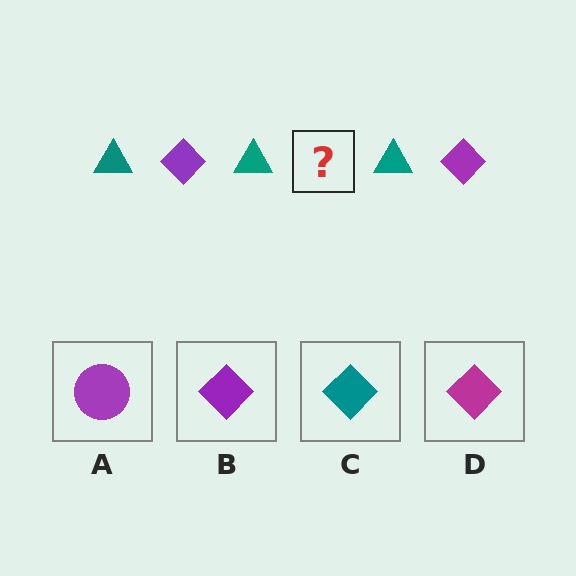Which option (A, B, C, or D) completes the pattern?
B.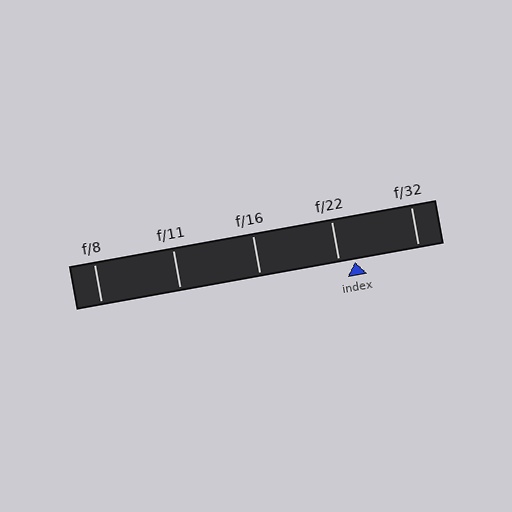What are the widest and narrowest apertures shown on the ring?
The widest aperture shown is f/8 and the narrowest is f/32.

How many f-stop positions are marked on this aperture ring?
There are 5 f-stop positions marked.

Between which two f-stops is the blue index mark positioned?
The index mark is between f/22 and f/32.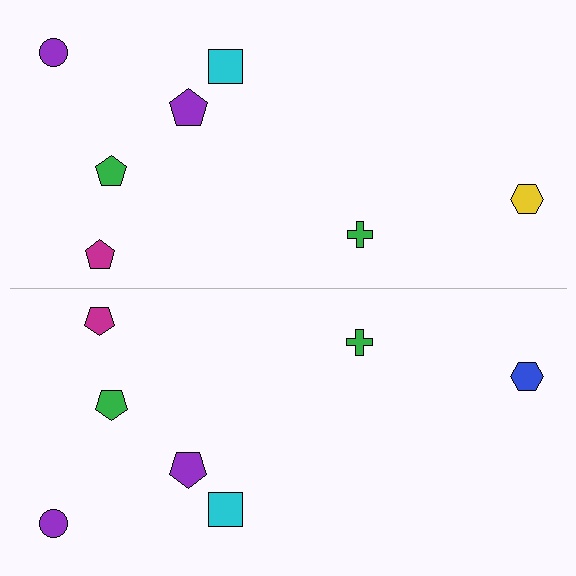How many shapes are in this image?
There are 14 shapes in this image.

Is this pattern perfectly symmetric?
No, the pattern is not perfectly symmetric. The blue hexagon on the bottom side breaks the symmetry — its mirror counterpart is yellow.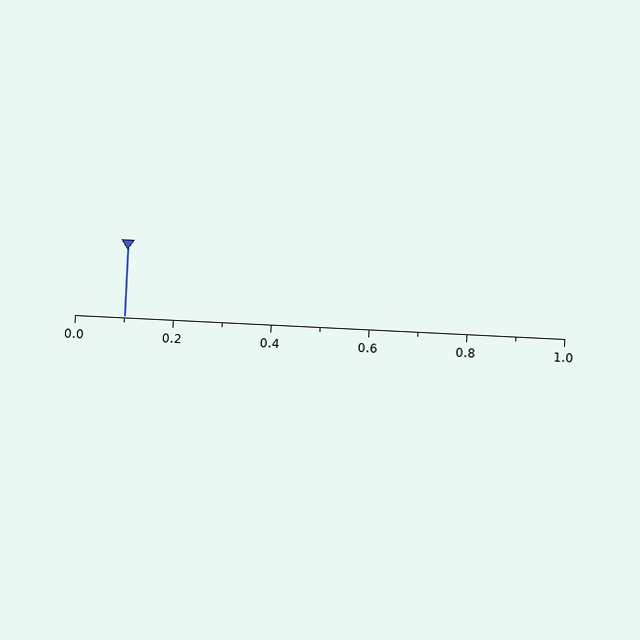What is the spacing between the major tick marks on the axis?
The major ticks are spaced 0.2 apart.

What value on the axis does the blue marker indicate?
The marker indicates approximately 0.1.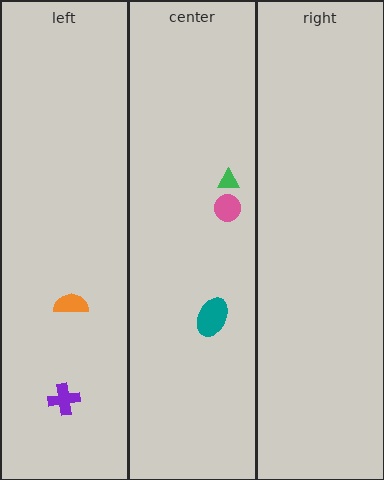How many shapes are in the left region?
2.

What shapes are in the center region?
The green triangle, the pink circle, the teal ellipse.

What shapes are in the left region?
The orange semicircle, the purple cross.